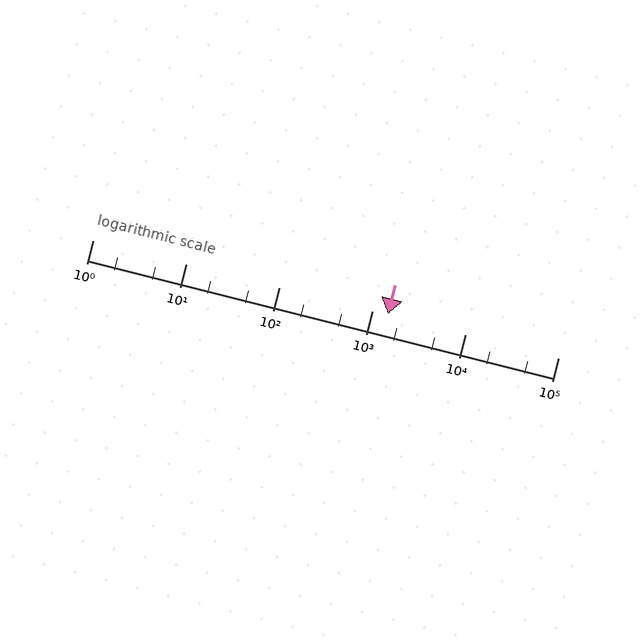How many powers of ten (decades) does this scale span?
The scale spans 5 decades, from 1 to 100000.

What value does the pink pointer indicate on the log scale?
The pointer indicates approximately 1500.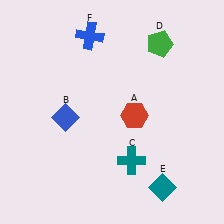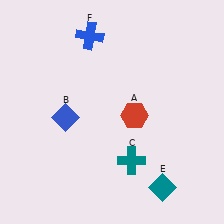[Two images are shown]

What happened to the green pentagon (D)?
The green pentagon (D) was removed in Image 2. It was in the top-right area of Image 1.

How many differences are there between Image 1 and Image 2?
There is 1 difference between the two images.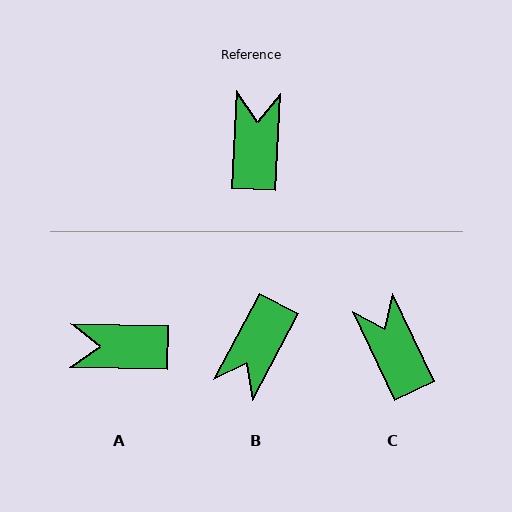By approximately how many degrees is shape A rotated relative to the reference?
Approximately 92 degrees counter-clockwise.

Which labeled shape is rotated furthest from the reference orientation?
B, about 156 degrees away.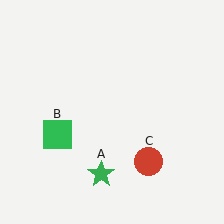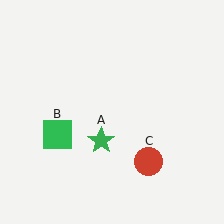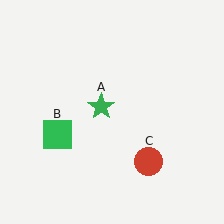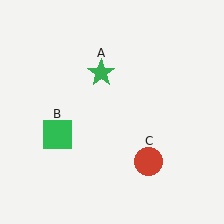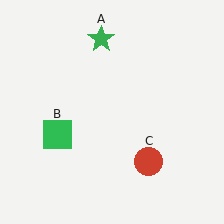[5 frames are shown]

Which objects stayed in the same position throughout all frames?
Green square (object B) and red circle (object C) remained stationary.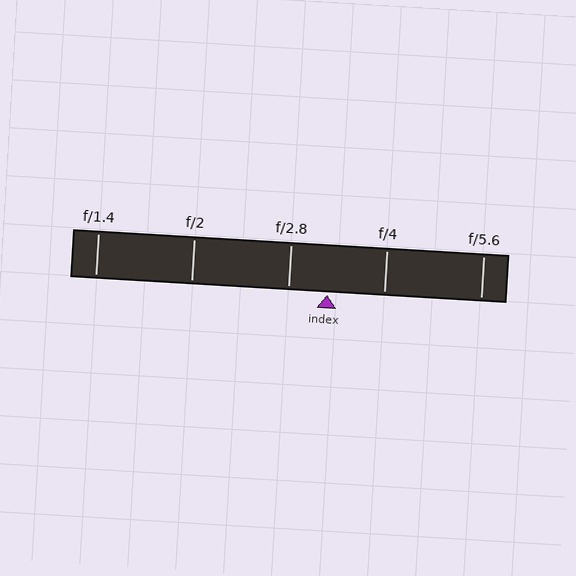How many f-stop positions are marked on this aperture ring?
There are 5 f-stop positions marked.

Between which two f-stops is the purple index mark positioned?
The index mark is between f/2.8 and f/4.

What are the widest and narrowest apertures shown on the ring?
The widest aperture shown is f/1.4 and the narrowest is f/5.6.